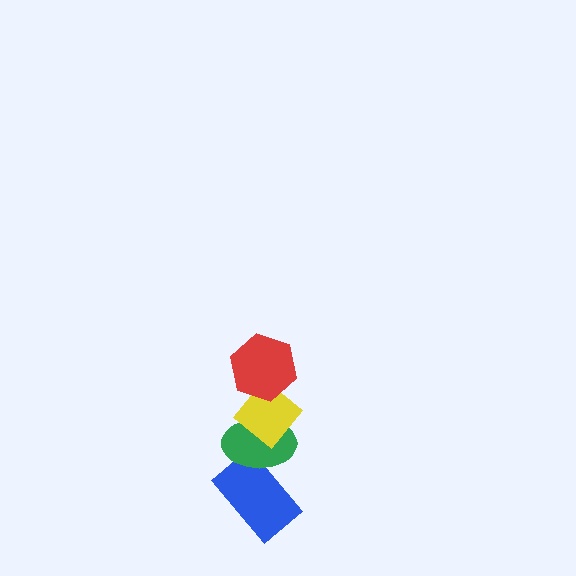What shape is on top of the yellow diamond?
The red hexagon is on top of the yellow diamond.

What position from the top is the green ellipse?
The green ellipse is 3rd from the top.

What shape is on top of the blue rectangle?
The green ellipse is on top of the blue rectangle.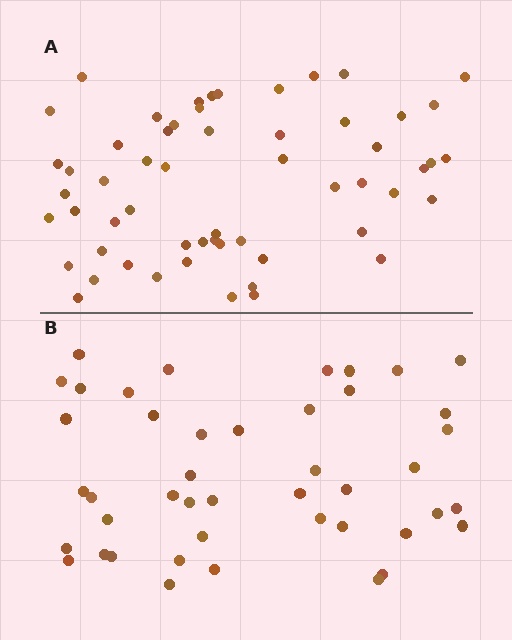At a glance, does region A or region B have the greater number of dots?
Region A (the top region) has more dots.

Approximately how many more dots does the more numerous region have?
Region A has approximately 15 more dots than region B.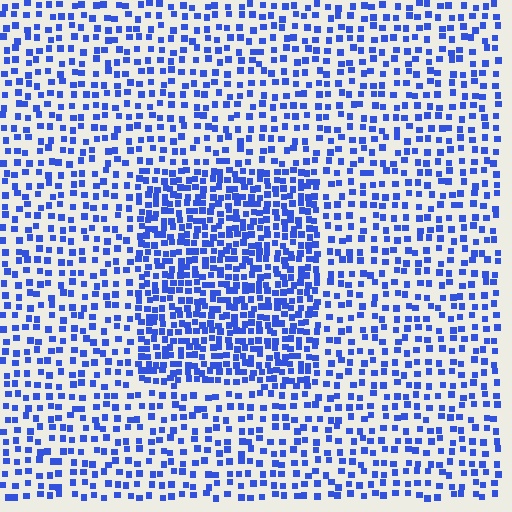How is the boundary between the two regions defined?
The boundary is defined by a change in element density (approximately 1.9x ratio). All elements are the same color, size, and shape.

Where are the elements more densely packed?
The elements are more densely packed inside the rectangle boundary.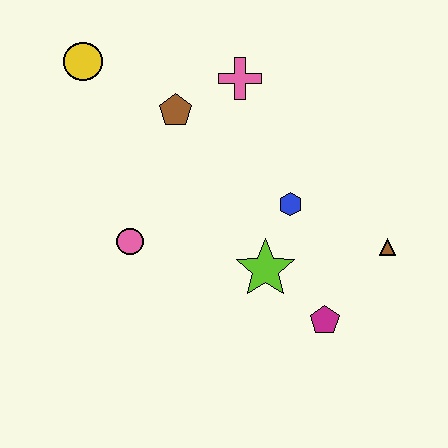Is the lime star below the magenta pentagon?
No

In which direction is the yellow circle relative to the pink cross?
The yellow circle is to the left of the pink cross.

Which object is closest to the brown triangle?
The magenta pentagon is closest to the brown triangle.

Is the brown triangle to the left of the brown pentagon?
No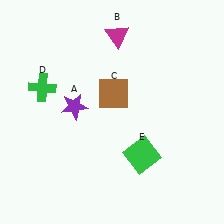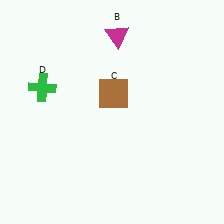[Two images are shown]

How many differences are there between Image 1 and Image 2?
There are 2 differences between the two images.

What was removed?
The purple star (A), the green square (E) were removed in Image 2.